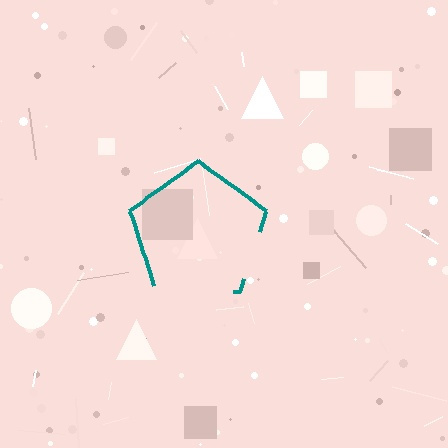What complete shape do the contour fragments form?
The contour fragments form a pentagon.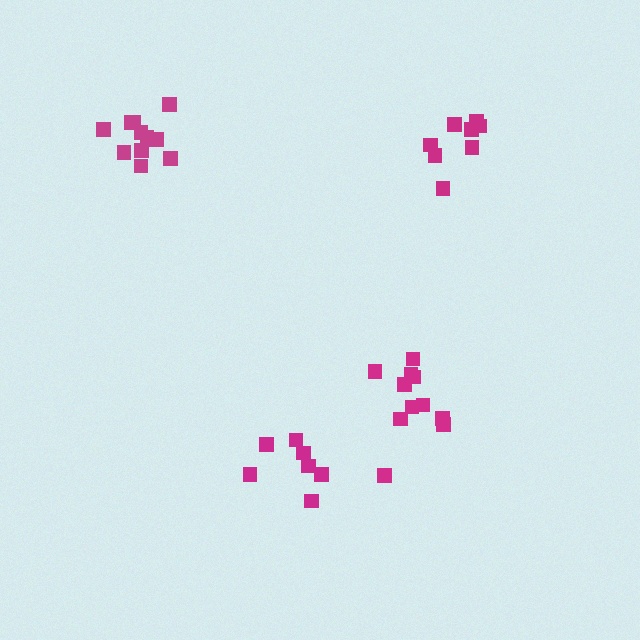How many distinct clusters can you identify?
There are 4 distinct clusters.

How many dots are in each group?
Group 1: 11 dots, Group 2: 8 dots, Group 3: 11 dots, Group 4: 7 dots (37 total).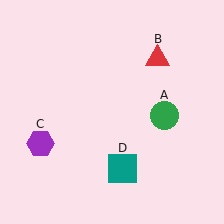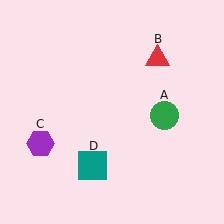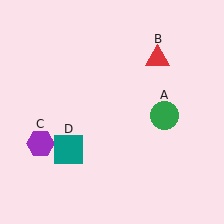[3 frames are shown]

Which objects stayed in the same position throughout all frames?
Green circle (object A) and red triangle (object B) and purple hexagon (object C) remained stationary.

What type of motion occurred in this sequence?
The teal square (object D) rotated clockwise around the center of the scene.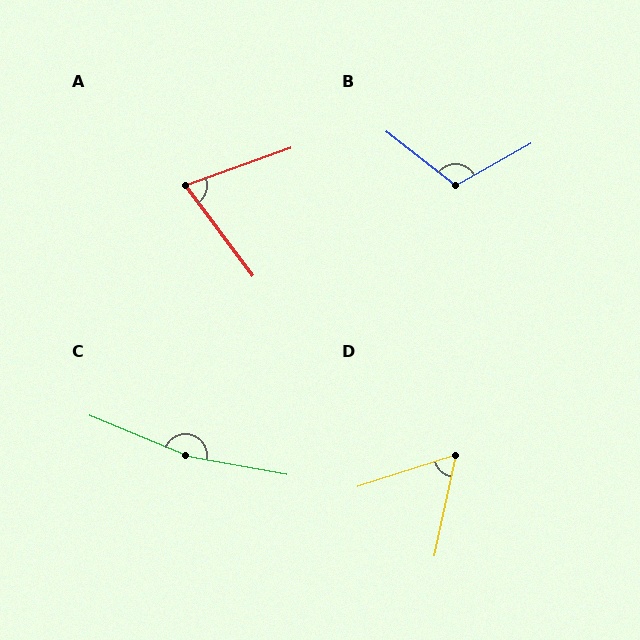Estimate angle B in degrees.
Approximately 112 degrees.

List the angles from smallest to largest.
D (60°), A (73°), B (112°), C (168°).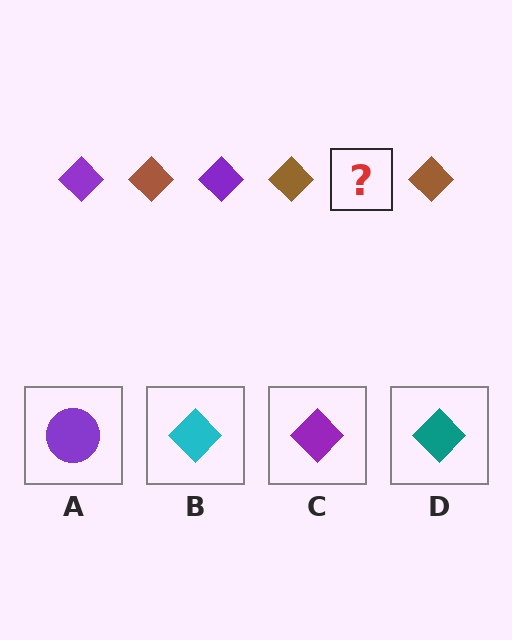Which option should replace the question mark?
Option C.